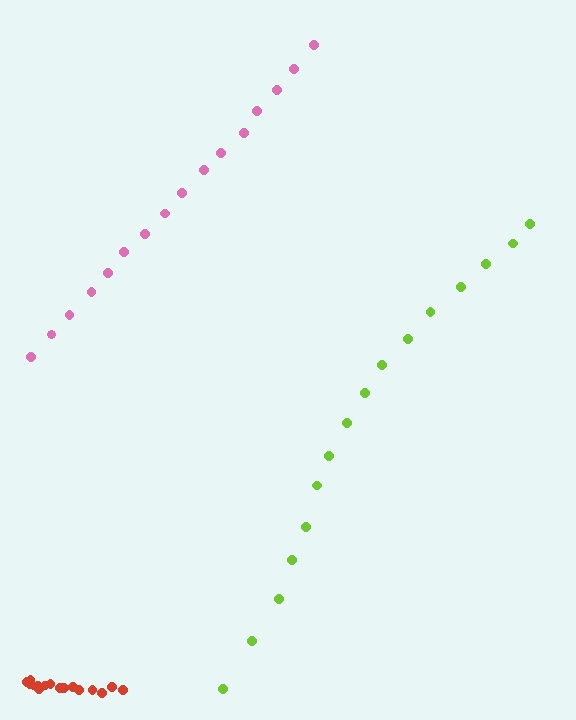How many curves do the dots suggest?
There are 3 distinct paths.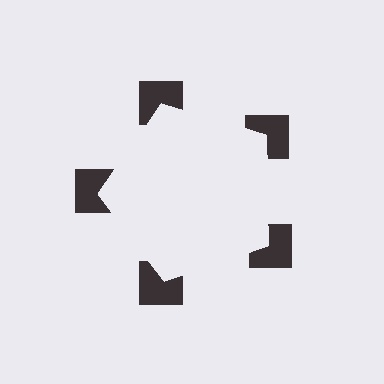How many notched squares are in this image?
There are 5 — one at each vertex of the illusory pentagon.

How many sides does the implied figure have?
5 sides.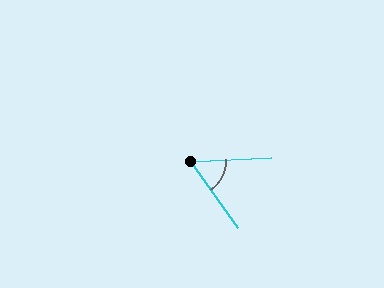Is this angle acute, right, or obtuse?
It is acute.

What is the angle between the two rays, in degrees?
Approximately 57 degrees.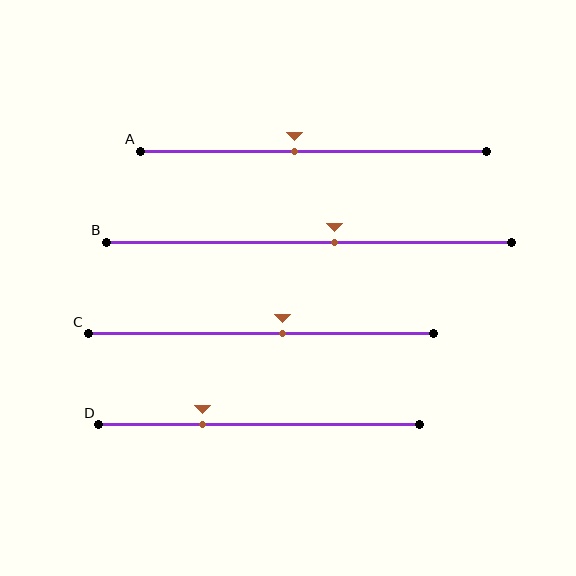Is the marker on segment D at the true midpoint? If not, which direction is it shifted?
No, the marker on segment D is shifted to the left by about 18% of the segment length.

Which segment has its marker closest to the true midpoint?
Segment A has its marker closest to the true midpoint.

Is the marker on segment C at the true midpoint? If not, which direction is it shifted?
No, the marker on segment C is shifted to the right by about 6% of the segment length.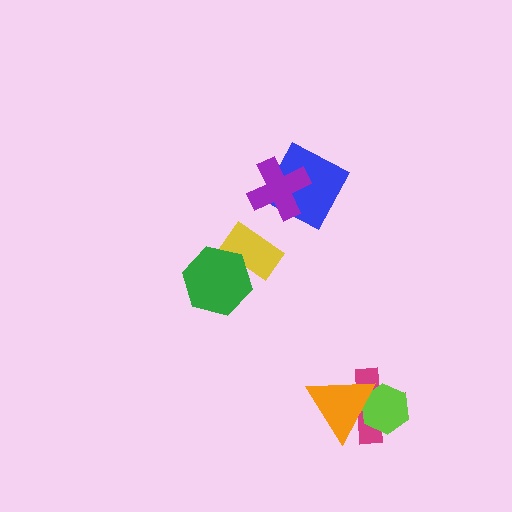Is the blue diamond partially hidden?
Yes, it is partially covered by another shape.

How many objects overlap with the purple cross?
1 object overlaps with the purple cross.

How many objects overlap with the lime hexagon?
2 objects overlap with the lime hexagon.